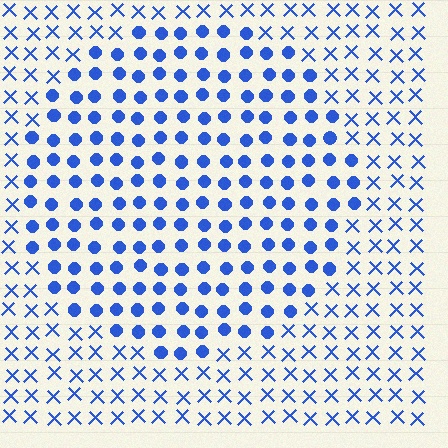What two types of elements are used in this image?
The image uses circles inside the circle region and X marks outside it.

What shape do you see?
I see a circle.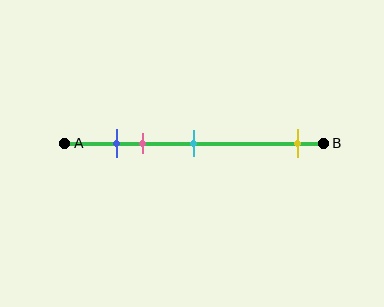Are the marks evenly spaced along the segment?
No, the marks are not evenly spaced.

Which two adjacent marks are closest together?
The blue and pink marks are the closest adjacent pair.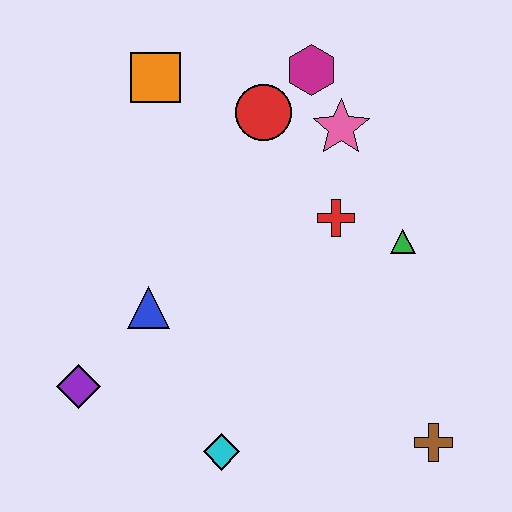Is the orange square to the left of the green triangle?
Yes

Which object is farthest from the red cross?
The purple diamond is farthest from the red cross.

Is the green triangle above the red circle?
No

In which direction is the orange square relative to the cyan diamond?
The orange square is above the cyan diamond.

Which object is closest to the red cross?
The green triangle is closest to the red cross.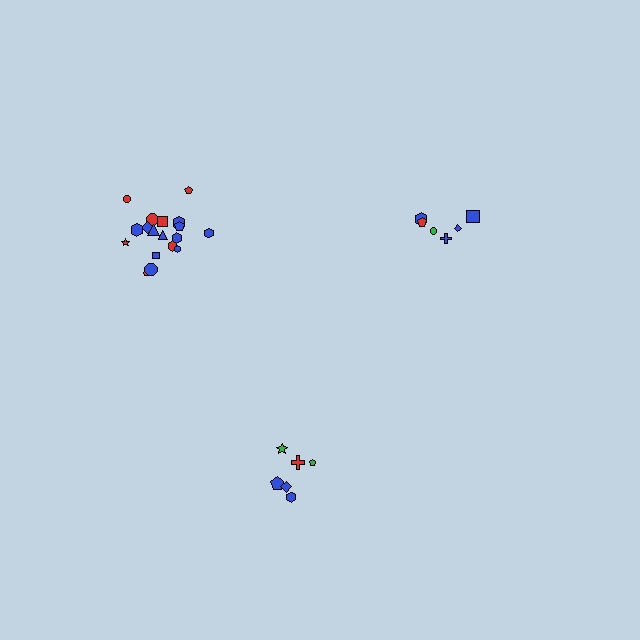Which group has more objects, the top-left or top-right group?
The top-left group.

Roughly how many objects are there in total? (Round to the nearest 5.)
Roughly 30 objects in total.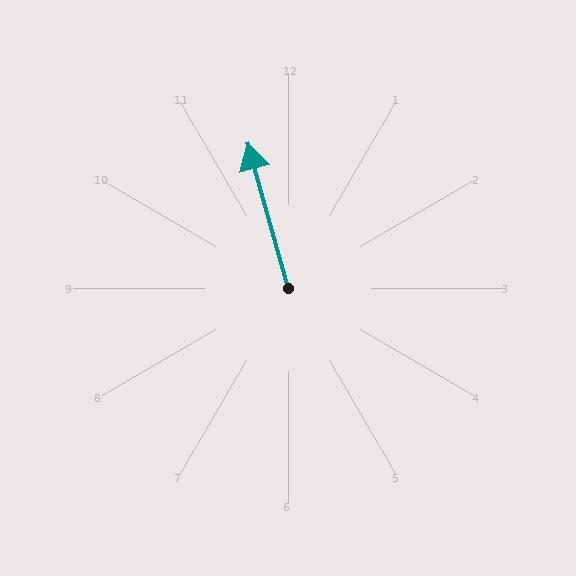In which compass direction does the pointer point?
North.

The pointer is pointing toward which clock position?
Roughly 11 o'clock.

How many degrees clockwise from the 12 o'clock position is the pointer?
Approximately 344 degrees.